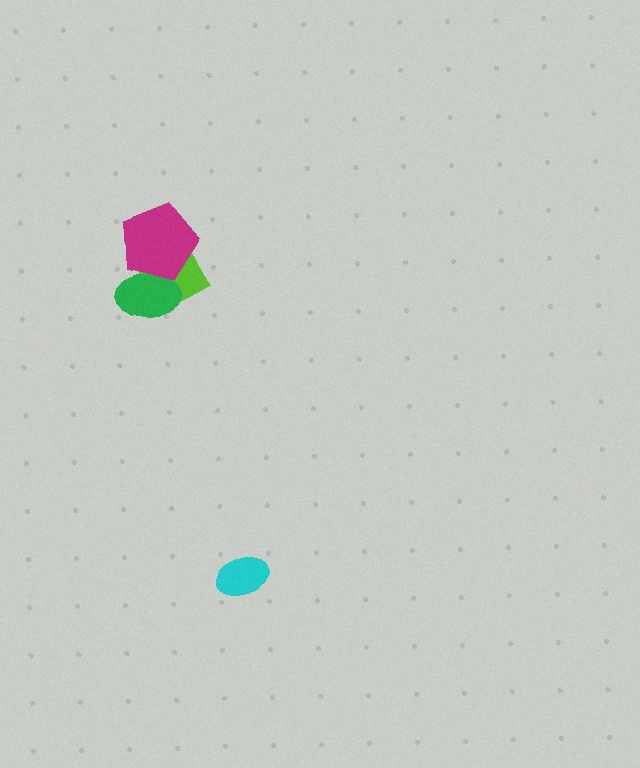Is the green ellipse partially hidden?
Yes, it is partially covered by another shape.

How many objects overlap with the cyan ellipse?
0 objects overlap with the cyan ellipse.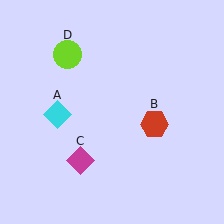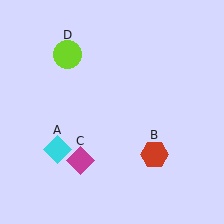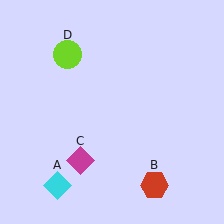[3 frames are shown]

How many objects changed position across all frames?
2 objects changed position: cyan diamond (object A), red hexagon (object B).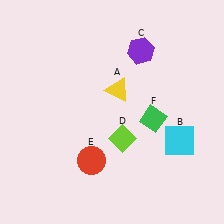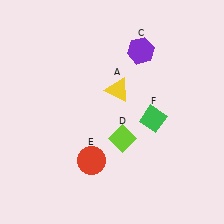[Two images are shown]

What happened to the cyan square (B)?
The cyan square (B) was removed in Image 2. It was in the bottom-right area of Image 1.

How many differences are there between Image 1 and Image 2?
There is 1 difference between the two images.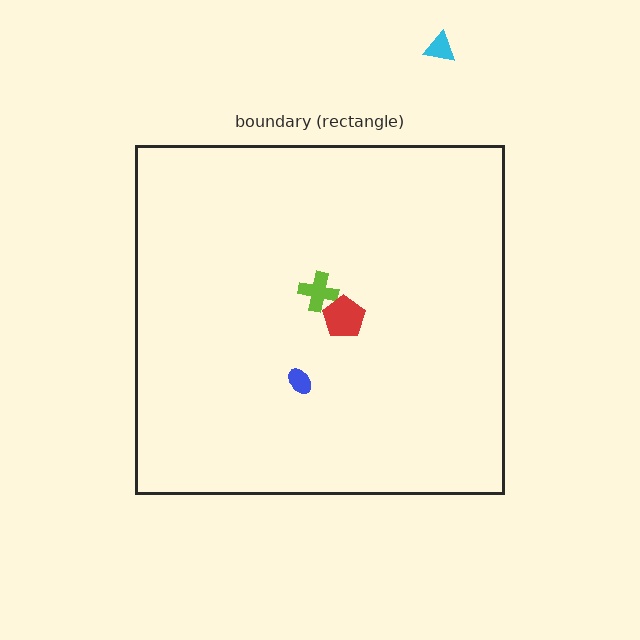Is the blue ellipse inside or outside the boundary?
Inside.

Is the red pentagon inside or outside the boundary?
Inside.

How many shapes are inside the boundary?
3 inside, 1 outside.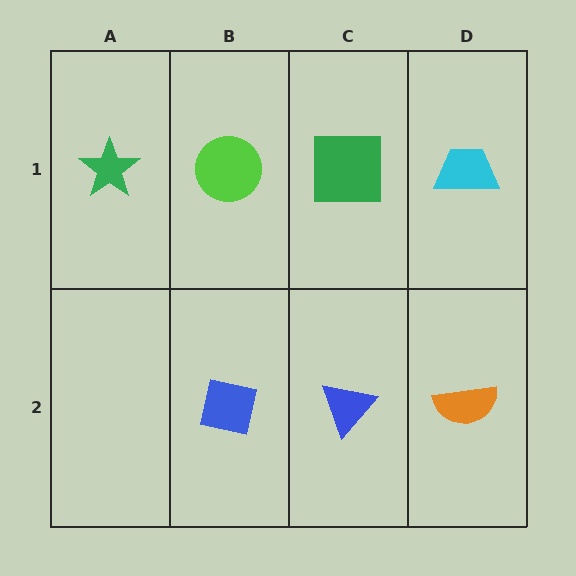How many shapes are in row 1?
4 shapes.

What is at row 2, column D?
An orange semicircle.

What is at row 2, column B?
A blue square.